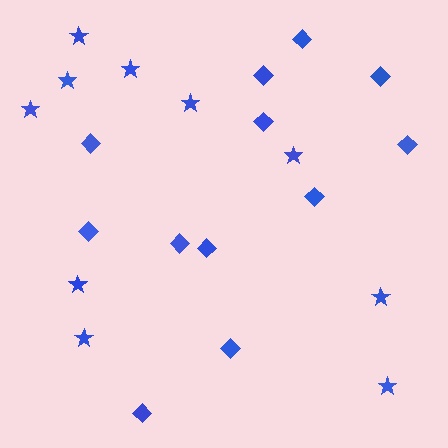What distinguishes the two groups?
There are 2 groups: one group of diamonds (12) and one group of stars (10).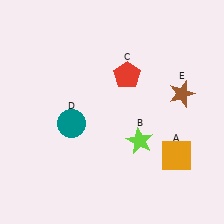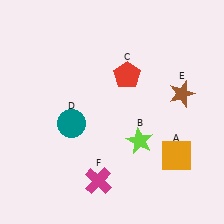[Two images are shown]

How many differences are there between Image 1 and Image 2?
There is 1 difference between the two images.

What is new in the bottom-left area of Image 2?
A magenta cross (F) was added in the bottom-left area of Image 2.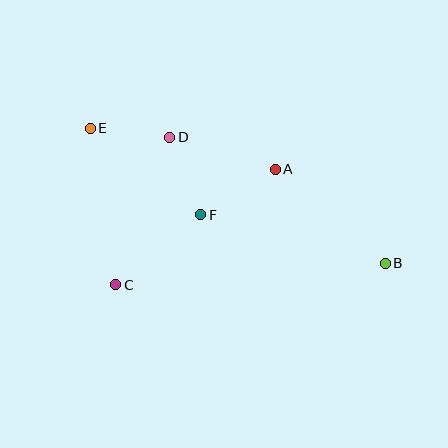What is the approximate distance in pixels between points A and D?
The distance between A and D is approximately 110 pixels.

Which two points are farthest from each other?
Points B and E are farthest from each other.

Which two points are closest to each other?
Points D and E are closest to each other.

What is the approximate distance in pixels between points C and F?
The distance between C and F is approximately 110 pixels.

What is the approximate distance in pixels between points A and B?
The distance between A and B is approximately 144 pixels.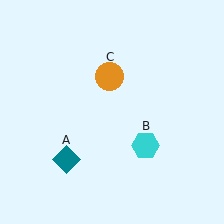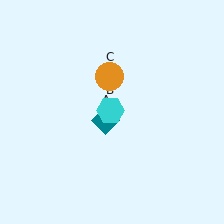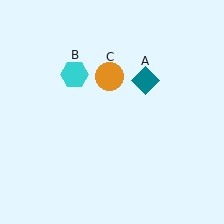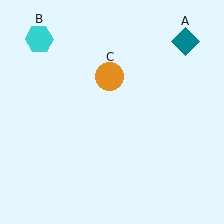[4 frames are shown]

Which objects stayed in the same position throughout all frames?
Orange circle (object C) remained stationary.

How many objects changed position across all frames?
2 objects changed position: teal diamond (object A), cyan hexagon (object B).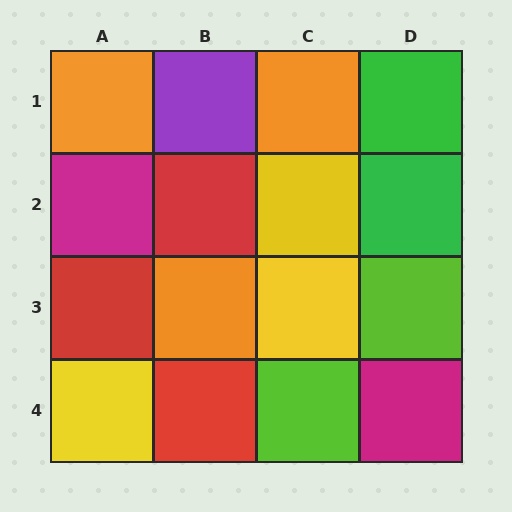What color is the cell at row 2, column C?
Yellow.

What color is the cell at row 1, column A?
Orange.